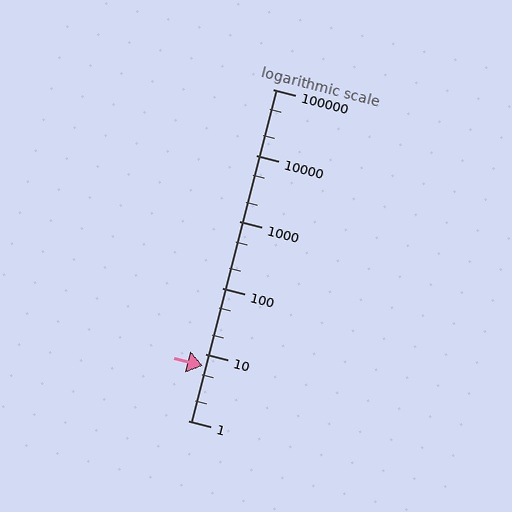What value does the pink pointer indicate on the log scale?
The pointer indicates approximately 6.7.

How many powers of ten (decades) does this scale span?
The scale spans 5 decades, from 1 to 100000.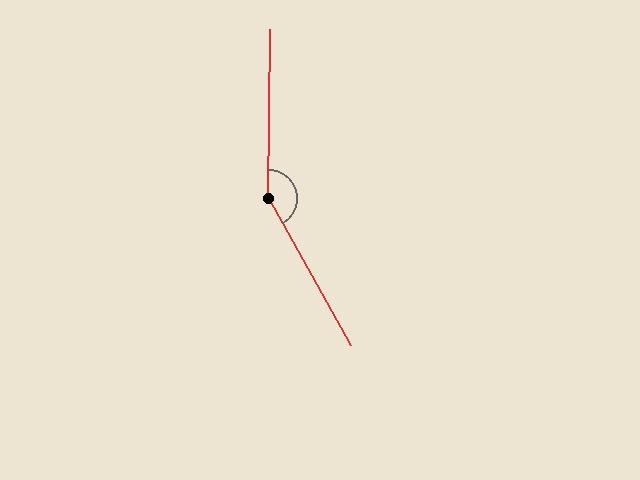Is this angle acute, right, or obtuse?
It is obtuse.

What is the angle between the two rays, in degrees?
Approximately 150 degrees.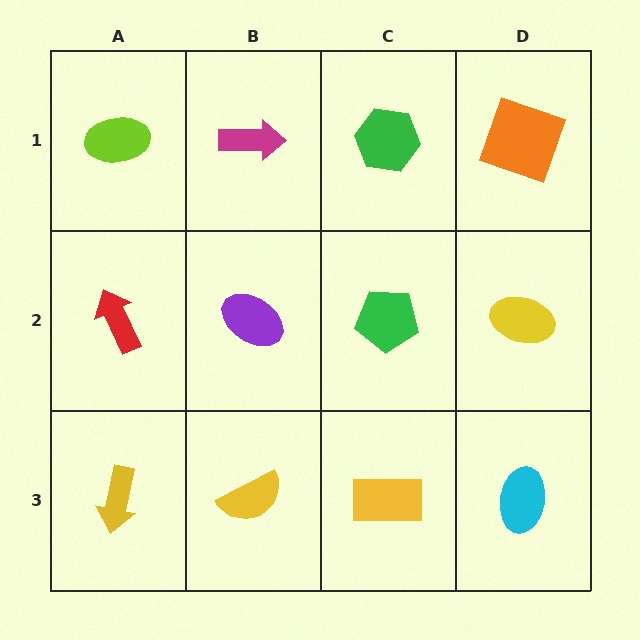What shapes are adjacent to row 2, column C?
A green hexagon (row 1, column C), a yellow rectangle (row 3, column C), a purple ellipse (row 2, column B), a yellow ellipse (row 2, column D).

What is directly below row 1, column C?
A green pentagon.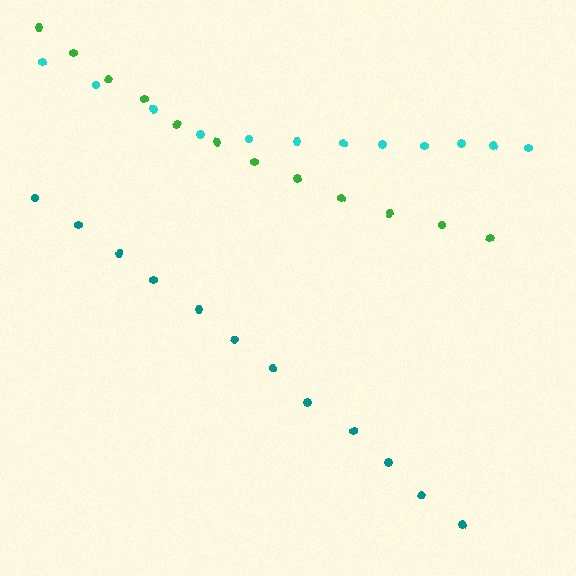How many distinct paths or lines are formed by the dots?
There are 3 distinct paths.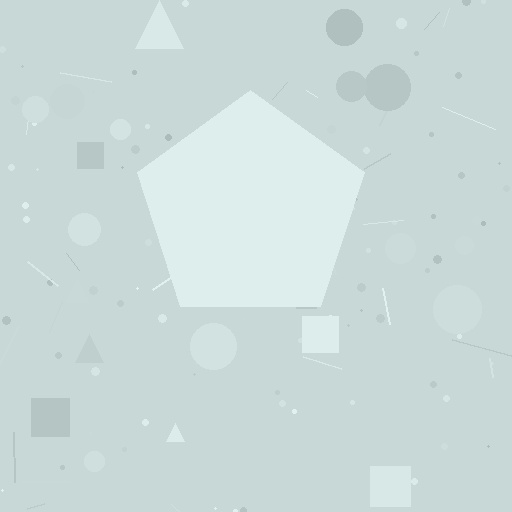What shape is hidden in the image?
A pentagon is hidden in the image.